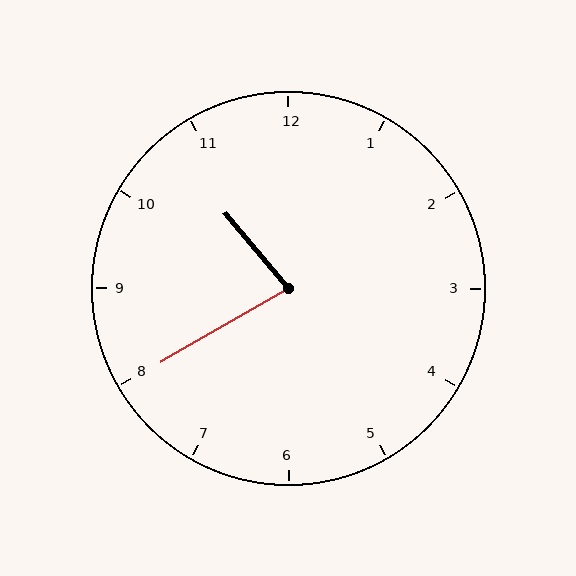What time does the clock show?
10:40.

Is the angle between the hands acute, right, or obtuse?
It is acute.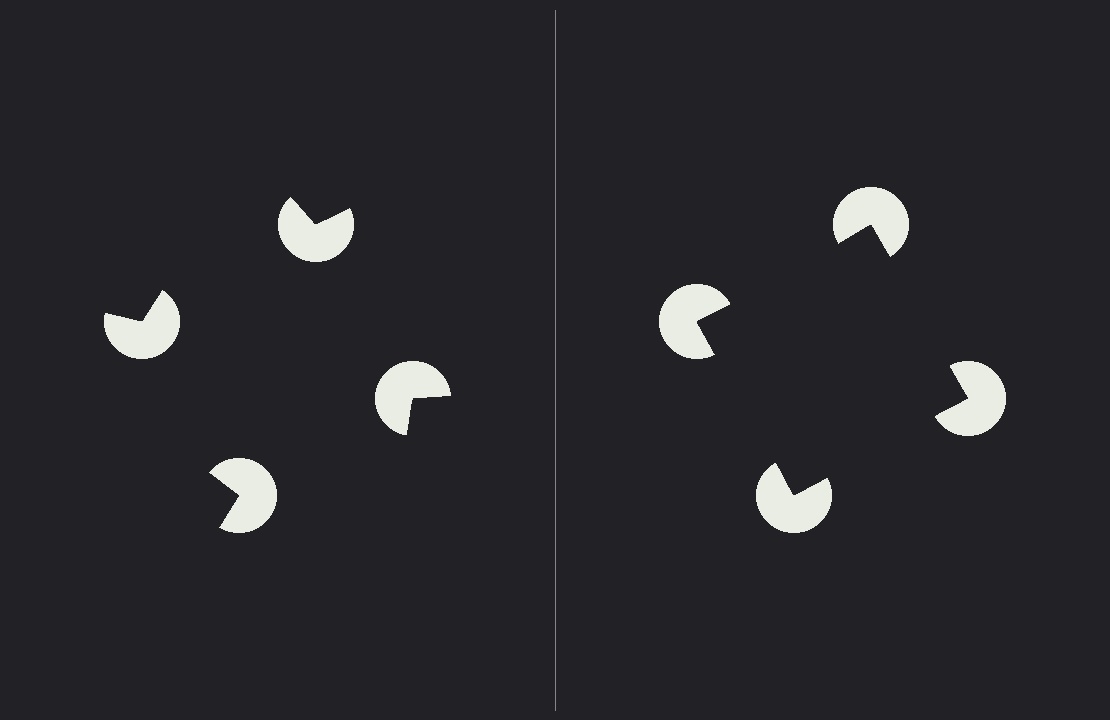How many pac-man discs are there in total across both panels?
8 — 4 on each side.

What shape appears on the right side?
An illusory square.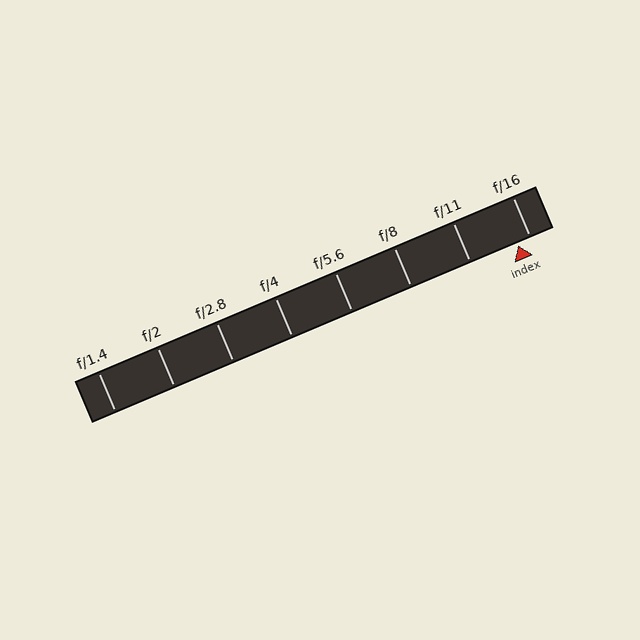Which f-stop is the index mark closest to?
The index mark is closest to f/16.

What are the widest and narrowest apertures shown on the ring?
The widest aperture shown is f/1.4 and the narrowest is f/16.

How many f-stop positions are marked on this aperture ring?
There are 8 f-stop positions marked.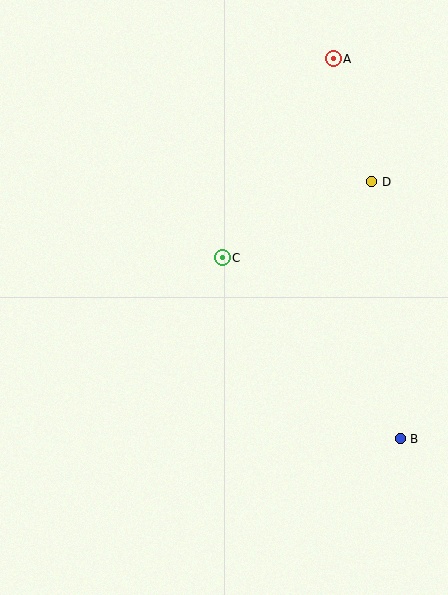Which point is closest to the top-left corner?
Point A is closest to the top-left corner.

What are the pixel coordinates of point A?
Point A is at (333, 59).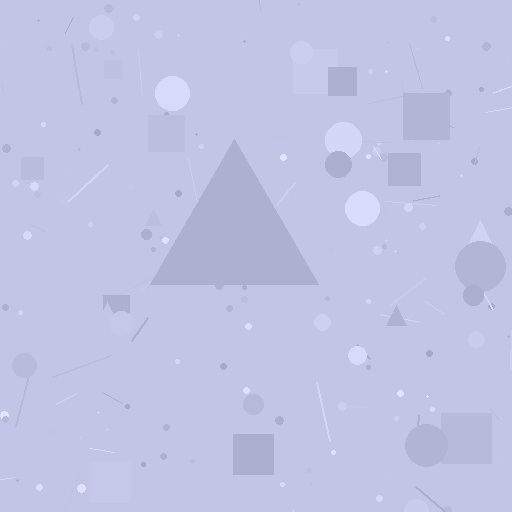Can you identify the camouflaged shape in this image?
The camouflaged shape is a triangle.